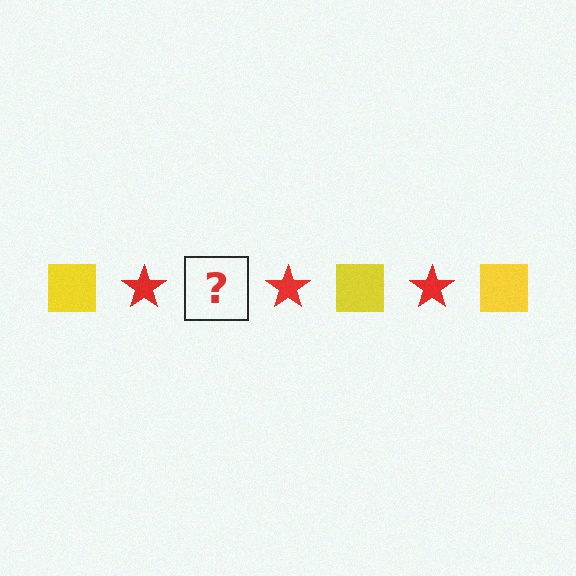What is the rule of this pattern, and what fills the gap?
The rule is that the pattern alternates between yellow square and red star. The gap should be filled with a yellow square.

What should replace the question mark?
The question mark should be replaced with a yellow square.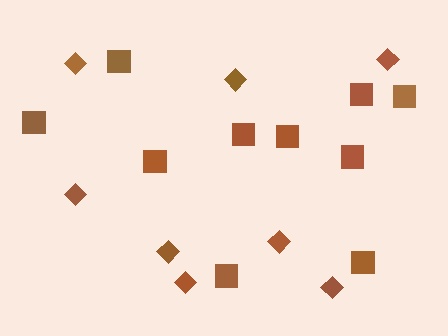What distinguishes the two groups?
There are 2 groups: one group of diamonds (8) and one group of squares (10).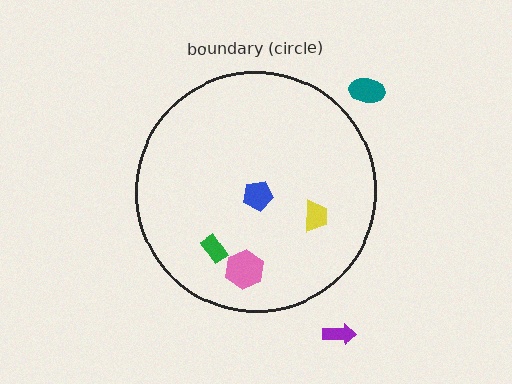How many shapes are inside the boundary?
4 inside, 2 outside.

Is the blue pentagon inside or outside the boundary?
Inside.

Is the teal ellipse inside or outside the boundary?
Outside.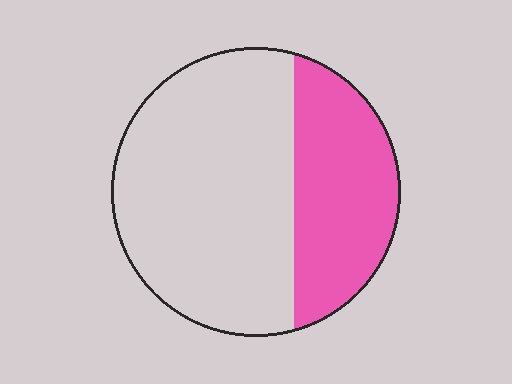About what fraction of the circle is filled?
About one third (1/3).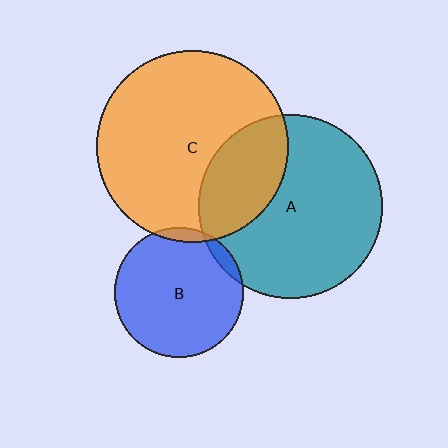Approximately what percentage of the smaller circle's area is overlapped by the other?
Approximately 5%.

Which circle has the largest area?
Circle C (orange).